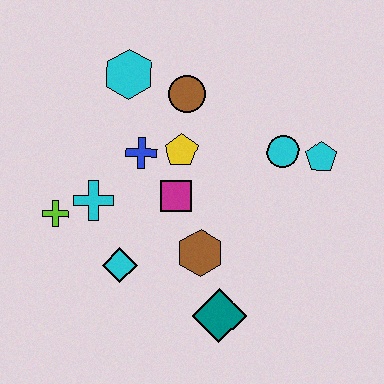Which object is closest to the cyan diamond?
The cyan cross is closest to the cyan diamond.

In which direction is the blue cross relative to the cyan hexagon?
The blue cross is below the cyan hexagon.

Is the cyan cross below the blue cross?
Yes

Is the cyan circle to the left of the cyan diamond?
No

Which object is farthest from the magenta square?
The cyan pentagon is farthest from the magenta square.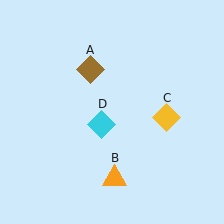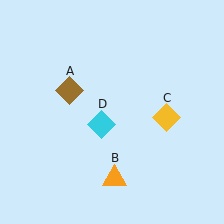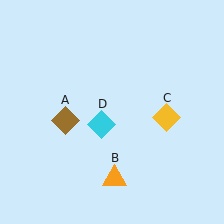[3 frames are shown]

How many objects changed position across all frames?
1 object changed position: brown diamond (object A).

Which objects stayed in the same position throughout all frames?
Orange triangle (object B) and yellow diamond (object C) and cyan diamond (object D) remained stationary.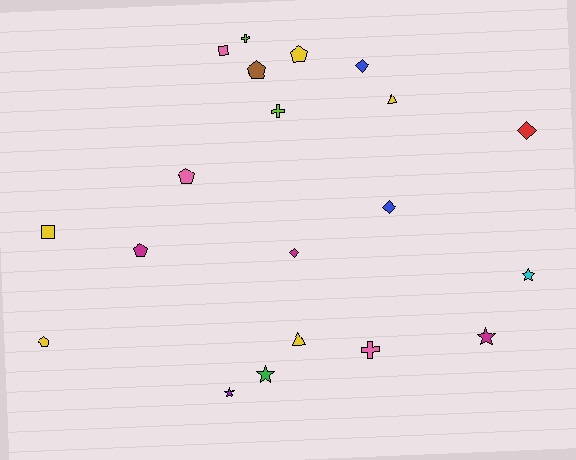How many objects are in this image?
There are 20 objects.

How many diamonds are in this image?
There are 4 diamonds.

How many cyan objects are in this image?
There is 1 cyan object.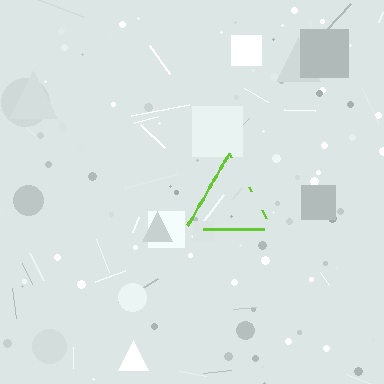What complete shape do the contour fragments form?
The contour fragments form a triangle.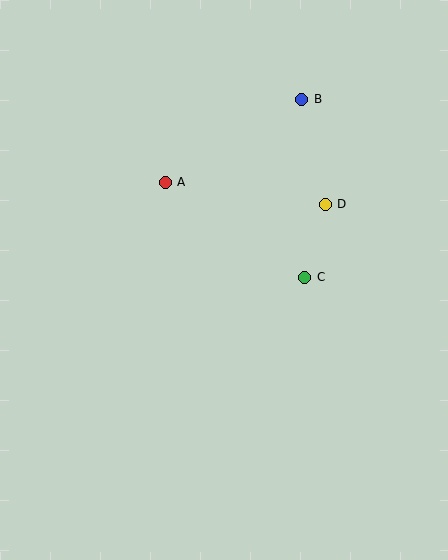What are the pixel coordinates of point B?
Point B is at (302, 99).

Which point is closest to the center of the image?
Point C at (305, 277) is closest to the center.